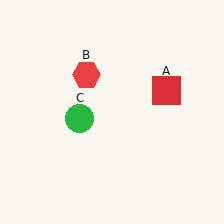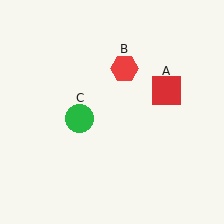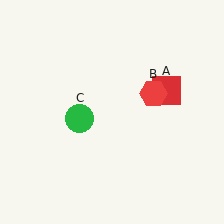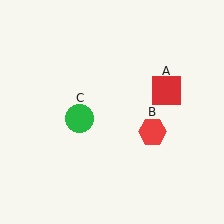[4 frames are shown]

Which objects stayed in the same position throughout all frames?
Red square (object A) and green circle (object C) remained stationary.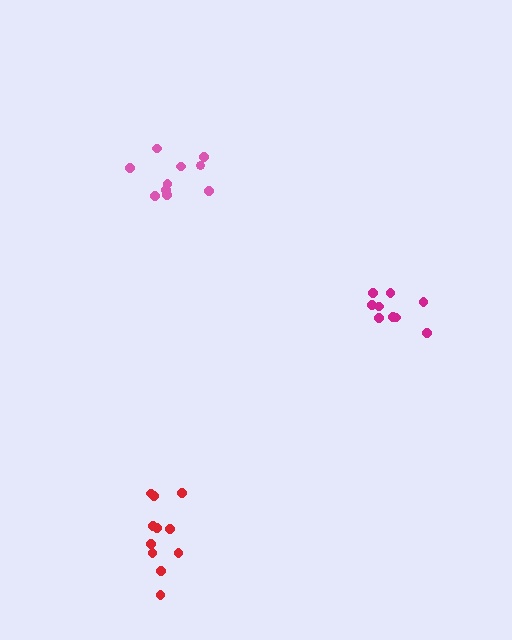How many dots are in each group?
Group 1: 9 dots, Group 2: 11 dots, Group 3: 10 dots (30 total).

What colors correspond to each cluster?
The clusters are colored: magenta, red, pink.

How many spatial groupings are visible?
There are 3 spatial groupings.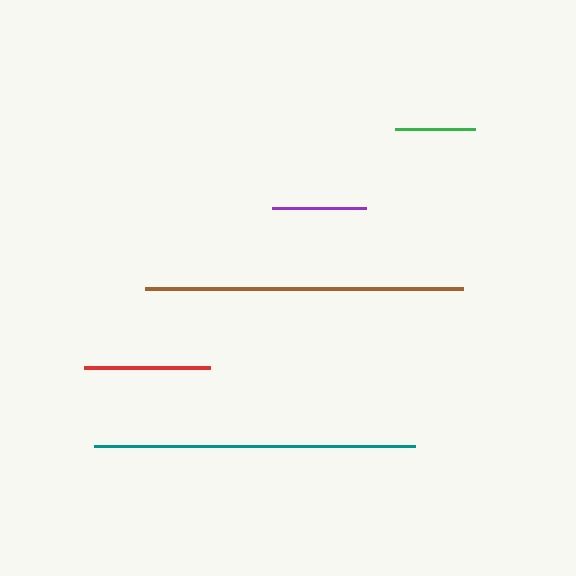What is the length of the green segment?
The green segment is approximately 80 pixels long.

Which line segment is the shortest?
The green line is the shortest at approximately 80 pixels.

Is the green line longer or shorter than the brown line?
The brown line is longer than the green line.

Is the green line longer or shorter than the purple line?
The purple line is longer than the green line.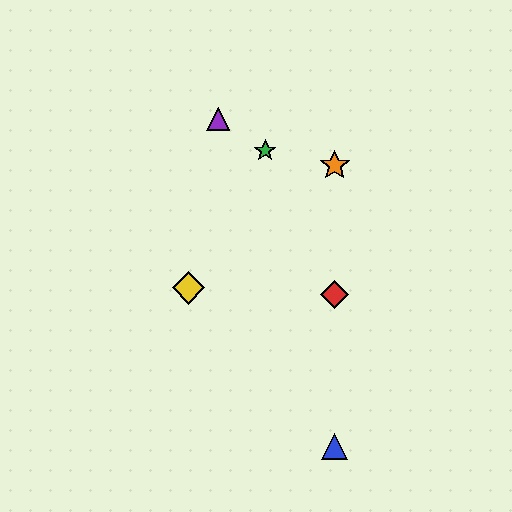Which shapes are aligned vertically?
The red diamond, the blue triangle, the orange star are aligned vertically.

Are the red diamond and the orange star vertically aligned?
Yes, both are at x≈335.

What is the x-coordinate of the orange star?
The orange star is at x≈335.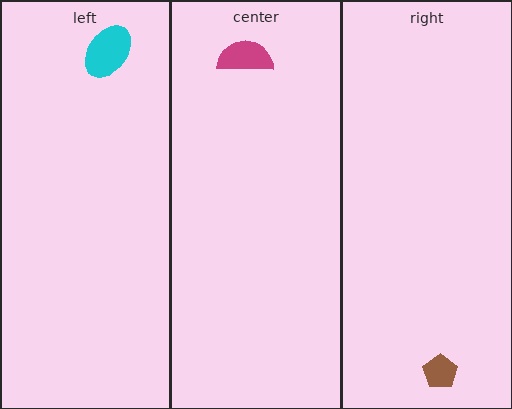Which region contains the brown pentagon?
The right region.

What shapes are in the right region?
The brown pentagon.